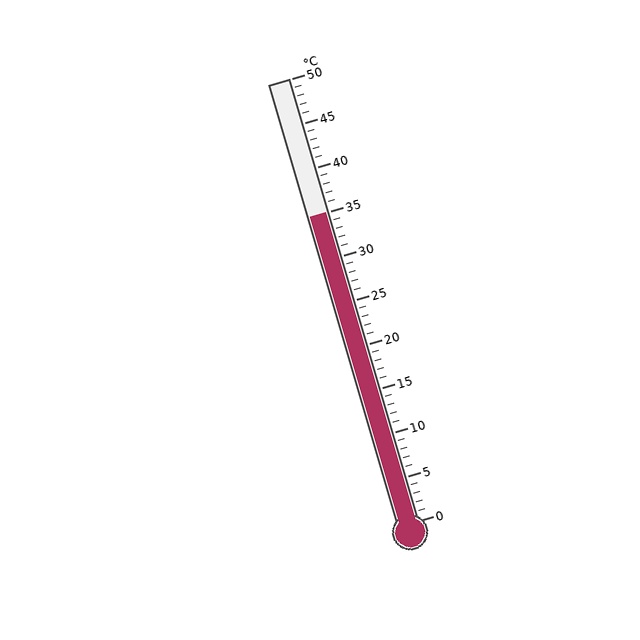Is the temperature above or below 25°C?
The temperature is above 25°C.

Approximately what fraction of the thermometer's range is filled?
The thermometer is filled to approximately 70% of its range.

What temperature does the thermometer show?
The thermometer shows approximately 35°C.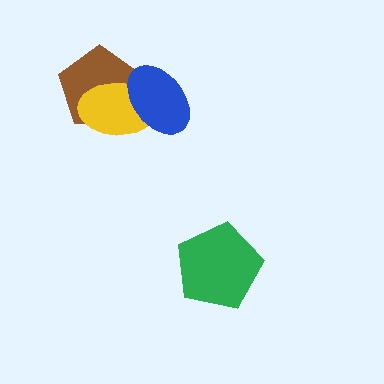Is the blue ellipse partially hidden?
No, no other shape covers it.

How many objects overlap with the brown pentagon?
2 objects overlap with the brown pentagon.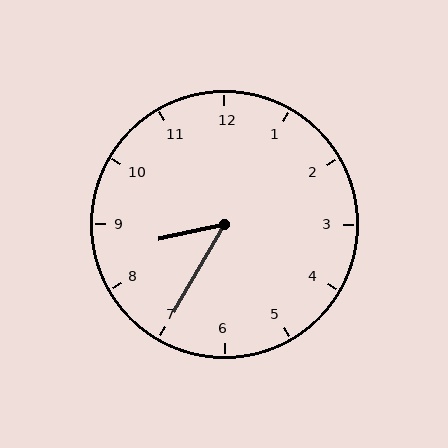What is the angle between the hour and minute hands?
Approximately 48 degrees.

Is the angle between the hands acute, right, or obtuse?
It is acute.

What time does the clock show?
8:35.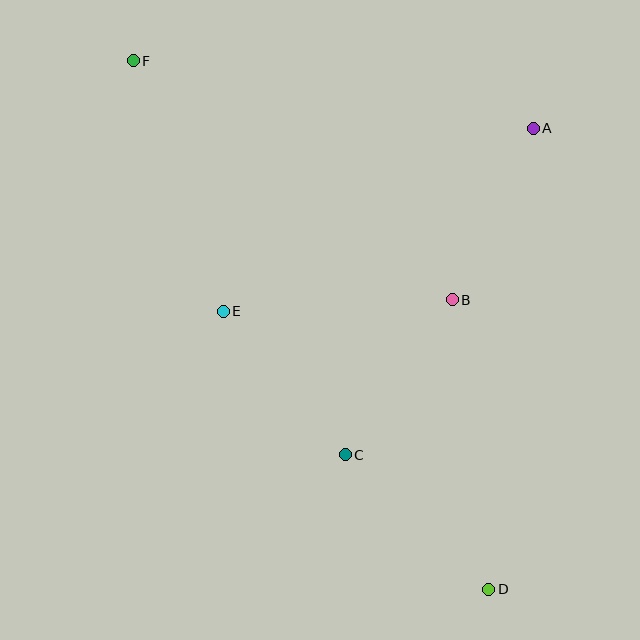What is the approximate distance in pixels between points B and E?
The distance between B and E is approximately 229 pixels.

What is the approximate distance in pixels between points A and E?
The distance between A and E is approximately 360 pixels.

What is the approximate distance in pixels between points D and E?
The distance between D and E is approximately 384 pixels.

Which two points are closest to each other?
Points C and E are closest to each other.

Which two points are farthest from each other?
Points D and F are farthest from each other.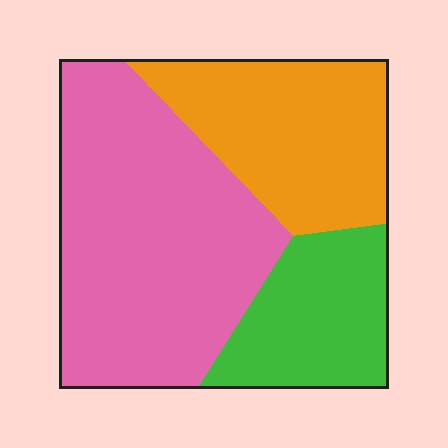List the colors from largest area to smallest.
From largest to smallest: pink, orange, green.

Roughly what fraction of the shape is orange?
Orange takes up about one quarter (1/4) of the shape.